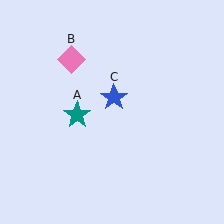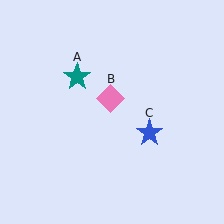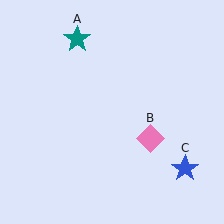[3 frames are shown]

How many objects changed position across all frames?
3 objects changed position: teal star (object A), pink diamond (object B), blue star (object C).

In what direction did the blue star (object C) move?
The blue star (object C) moved down and to the right.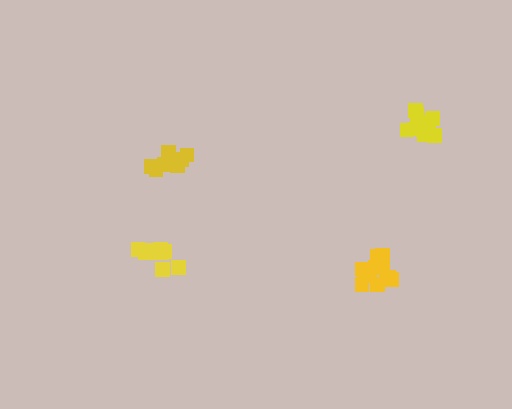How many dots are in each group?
Group 1: 9 dots, Group 2: 13 dots, Group 3: 10 dots, Group 4: 9 dots (41 total).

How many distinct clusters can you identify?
There are 4 distinct clusters.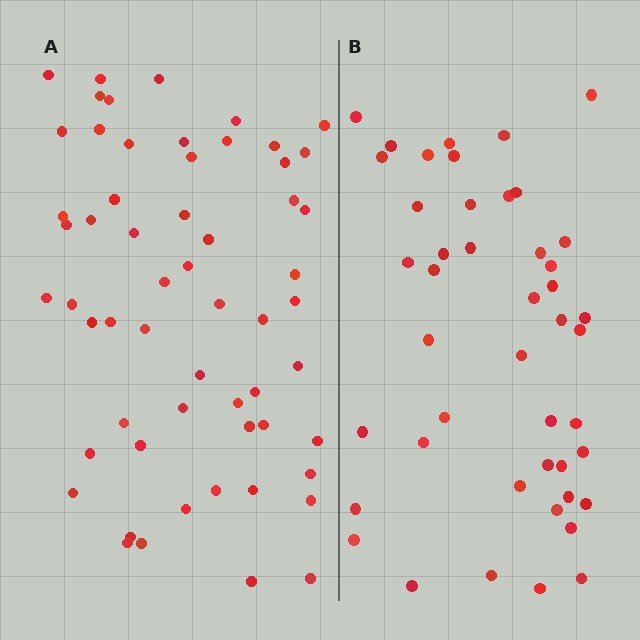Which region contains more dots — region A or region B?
Region A (the left region) has more dots.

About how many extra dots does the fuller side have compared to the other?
Region A has approximately 15 more dots than region B.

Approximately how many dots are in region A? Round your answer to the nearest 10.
About 60 dots. (The exact count is 58, which rounds to 60.)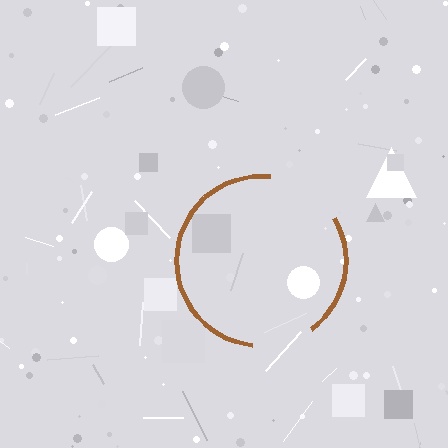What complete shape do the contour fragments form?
The contour fragments form a circle.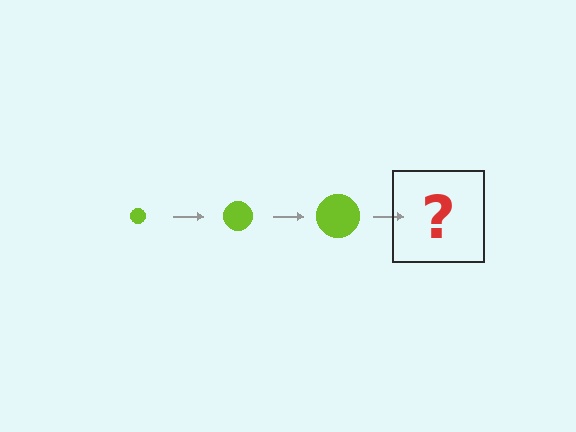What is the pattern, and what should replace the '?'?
The pattern is that the circle gets progressively larger each step. The '?' should be a lime circle, larger than the previous one.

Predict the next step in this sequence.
The next step is a lime circle, larger than the previous one.